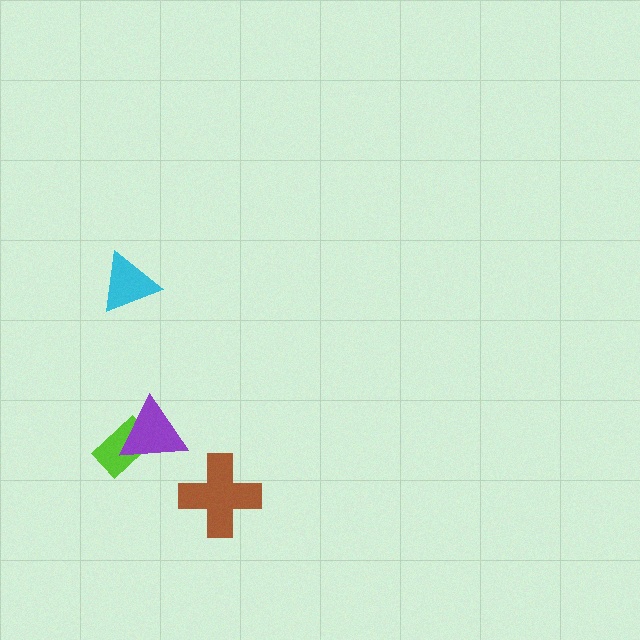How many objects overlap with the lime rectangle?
1 object overlaps with the lime rectangle.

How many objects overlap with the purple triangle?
1 object overlaps with the purple triangle.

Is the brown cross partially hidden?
No, no other shape covers it.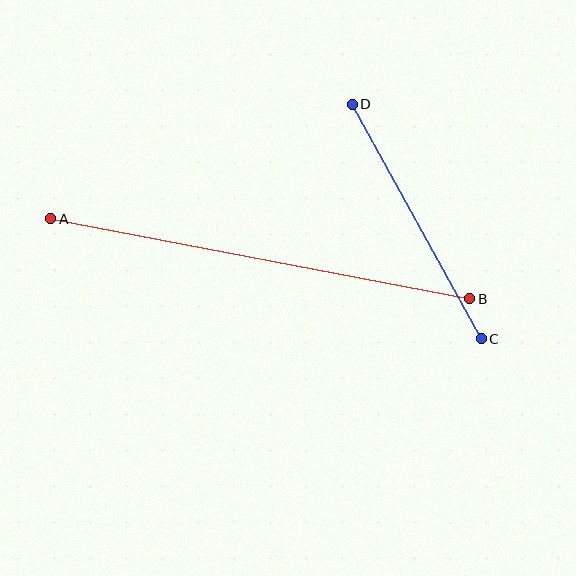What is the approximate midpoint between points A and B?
The midpoint is at approximately (260, 259) pixels.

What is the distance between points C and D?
The distance is approximately 268 pixels.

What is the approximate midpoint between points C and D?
The midpoint is at approximately (417, 221) pixels.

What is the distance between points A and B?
The distance is approximately 426 pixels.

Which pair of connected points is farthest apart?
Points A and B are farthest apart.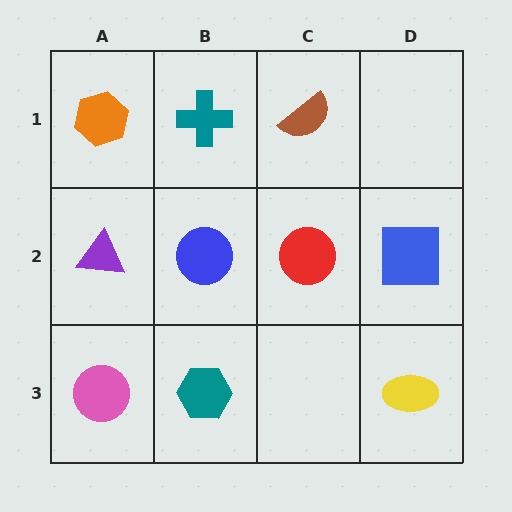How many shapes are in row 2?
4 shapes.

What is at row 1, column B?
A teal cross.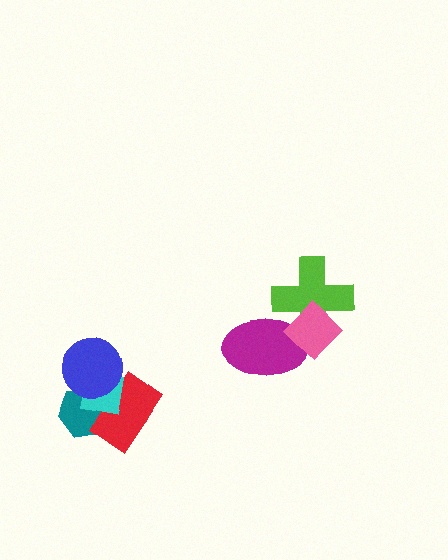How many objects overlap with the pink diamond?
2 objects overlap with the pink diamond.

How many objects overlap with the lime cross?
2 objects overlap with the lime cross.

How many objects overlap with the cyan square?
3 objects overlap with the cyan square.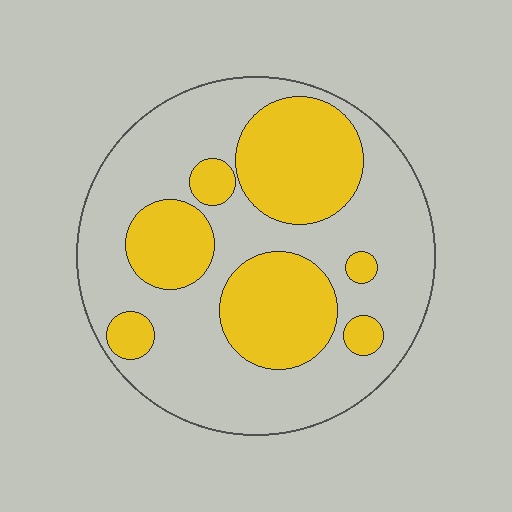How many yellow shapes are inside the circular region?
7.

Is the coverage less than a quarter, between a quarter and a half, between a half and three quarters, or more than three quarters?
Between a quarter and a half.